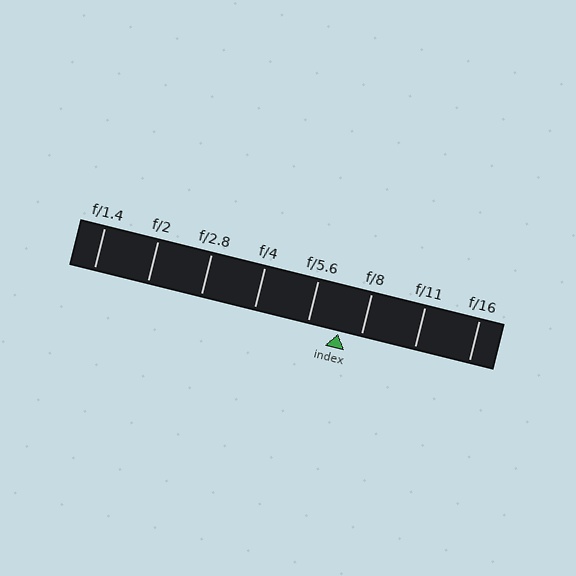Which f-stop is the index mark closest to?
The index mark is closest to f/8.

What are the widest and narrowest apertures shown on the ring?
The widest aperture shown is f/1.4 and the narrowest is f/16.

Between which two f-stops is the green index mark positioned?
The index mark is between f/5.6 and f/8.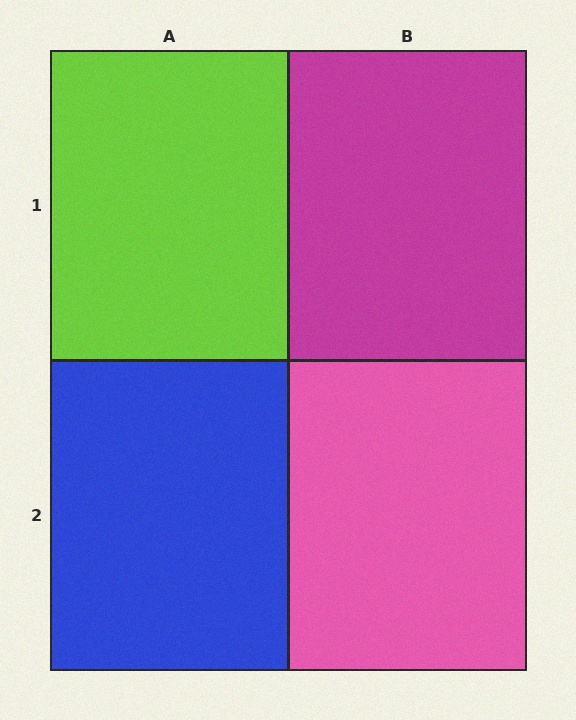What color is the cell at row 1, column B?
Magenta.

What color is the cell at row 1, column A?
Lime.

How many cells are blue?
1 cell is blue.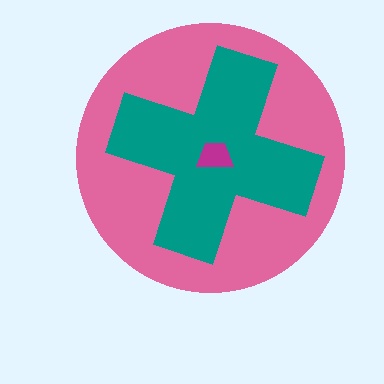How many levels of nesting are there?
3.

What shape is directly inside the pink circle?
The teal cross.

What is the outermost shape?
The pink circle.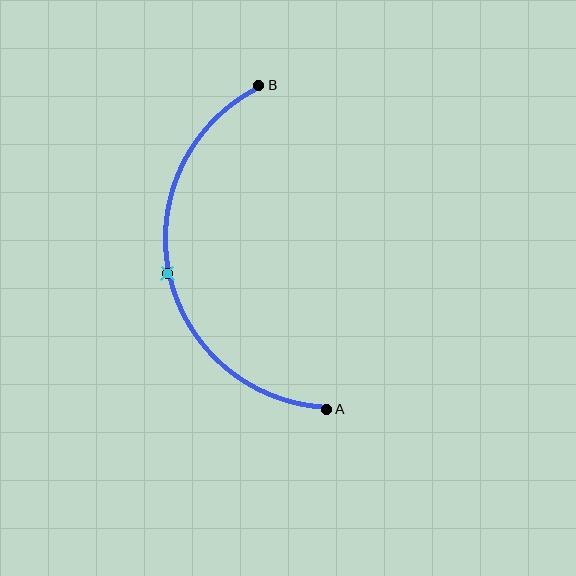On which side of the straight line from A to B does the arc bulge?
The arc bulges to the left of the straight line connecting A and B.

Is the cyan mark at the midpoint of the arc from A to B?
Yes. The cyan mark lies on the arc at equal arc-length from both A and B — it is the arc midpoint.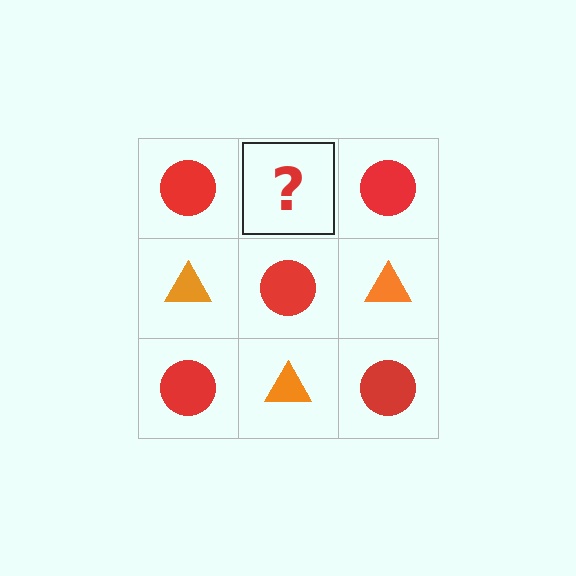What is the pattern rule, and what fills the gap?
The rule is that it alternates red circle and orange triangle in a checkerboard pattern. The gap should be filled with an orange triangle.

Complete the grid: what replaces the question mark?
The question mark should be replaced with an orange triangle.